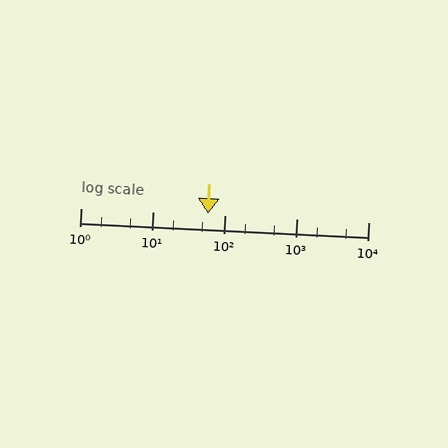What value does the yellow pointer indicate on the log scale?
The pointer indicates approximately 59.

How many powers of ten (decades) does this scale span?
The scale spans 4 decades, from 1 to 10000.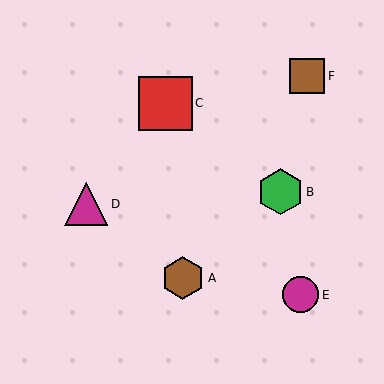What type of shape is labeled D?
Shape D is a magenta triangle.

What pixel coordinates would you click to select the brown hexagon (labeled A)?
Click at (183, 278) to select the brown hexagon A.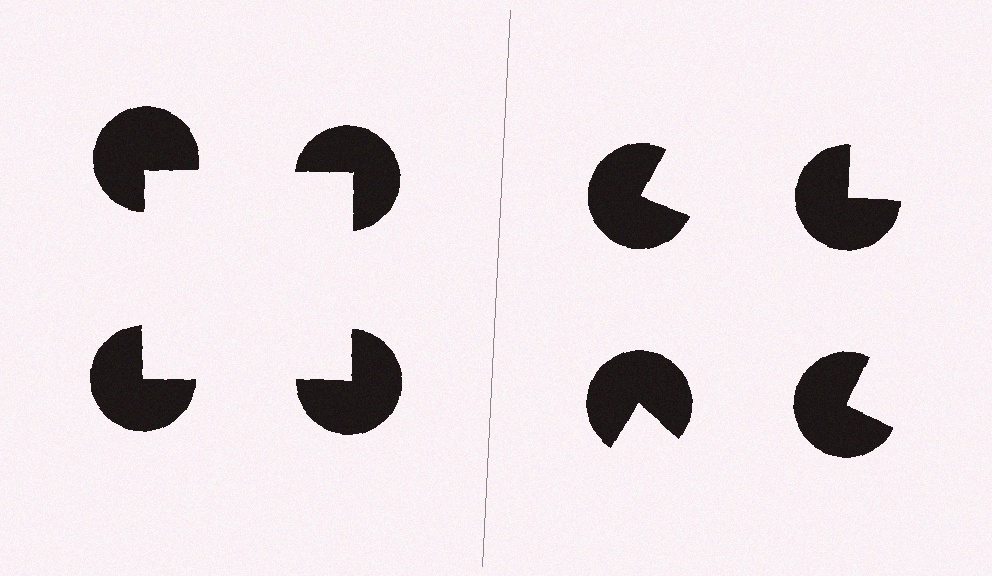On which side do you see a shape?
An illusory square appears on the left side. On the right side the wedge cuts are rotated, so no coherent shape forms.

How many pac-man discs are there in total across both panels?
8 — 4 on each side.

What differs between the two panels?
The pac-man discs are positioned identically on both sides; only the wedge orientations differ. On the left they align to a square; on the right they are misaligned.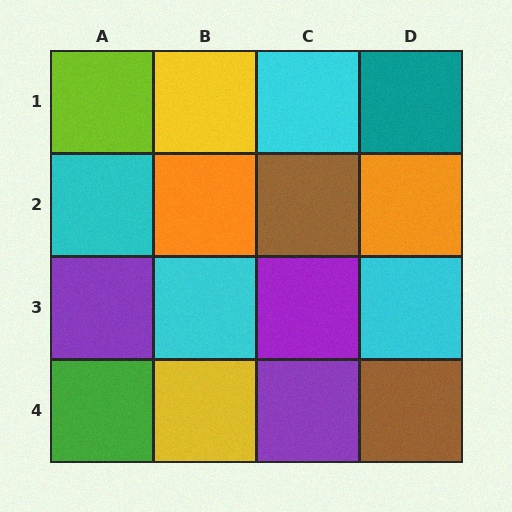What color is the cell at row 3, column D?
Cyan.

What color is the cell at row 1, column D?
Teal.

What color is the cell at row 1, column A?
Lime.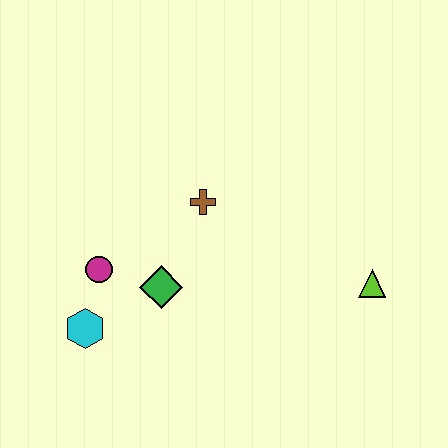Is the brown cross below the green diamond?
No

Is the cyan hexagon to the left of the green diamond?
Yes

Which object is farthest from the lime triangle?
The cyan hexagon is farthest from the lime triangle.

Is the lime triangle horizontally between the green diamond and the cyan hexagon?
No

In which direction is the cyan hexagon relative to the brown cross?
The cyan hexagon is below the brown cross.